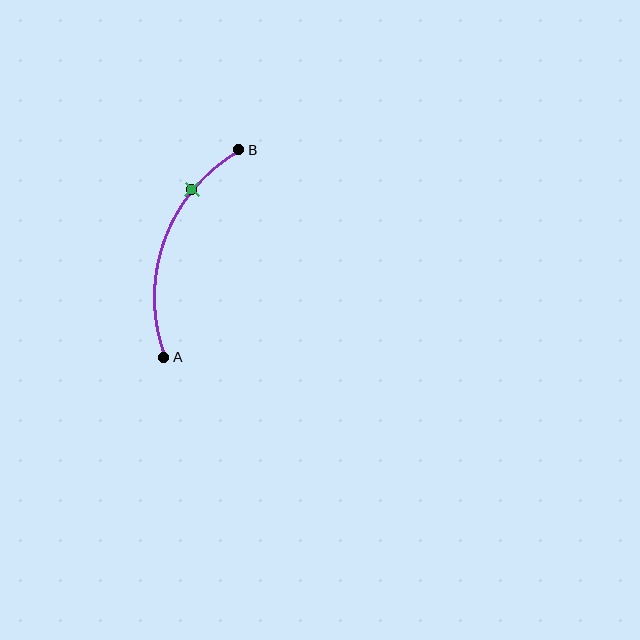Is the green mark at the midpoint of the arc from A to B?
No. The green mark lies on the arc but is closer to endpoint B. The arc midpoint would be at the point on the curve equidistant along the arc from both A and B.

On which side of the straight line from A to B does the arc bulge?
The arc bulges to the left of the straight line connecting A and B.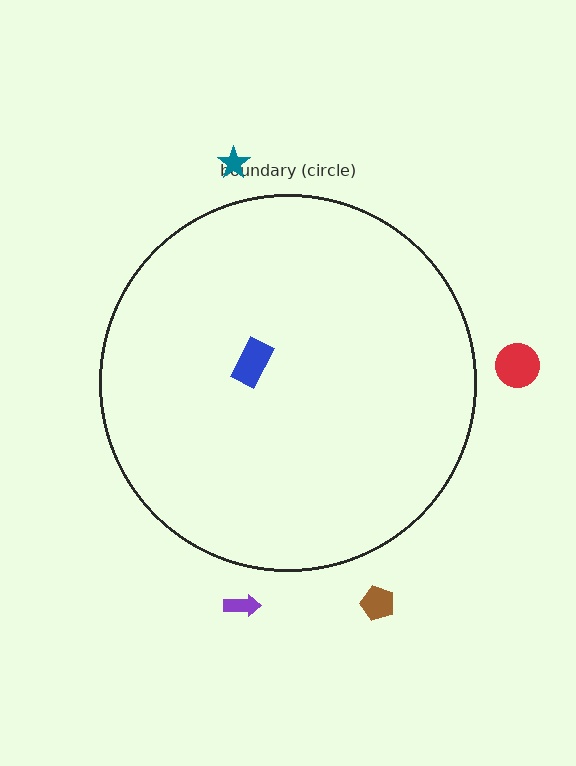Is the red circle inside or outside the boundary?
Outside.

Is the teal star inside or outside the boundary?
Outside.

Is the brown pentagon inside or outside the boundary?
Outside.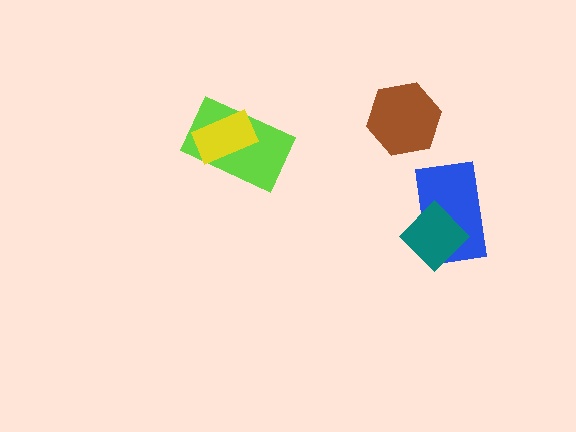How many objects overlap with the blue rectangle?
1 object overlaps with the blue rectangle.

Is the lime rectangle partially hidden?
Yes, it is partially covered by another shape.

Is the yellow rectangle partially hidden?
No, no other shape covers it.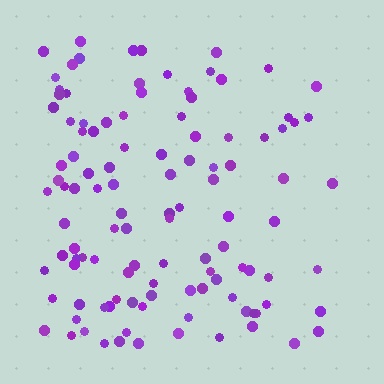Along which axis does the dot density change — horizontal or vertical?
Horizontal.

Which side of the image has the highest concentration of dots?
The left.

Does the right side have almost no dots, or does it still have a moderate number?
Still a moderate number, just noticeably fewer than the left.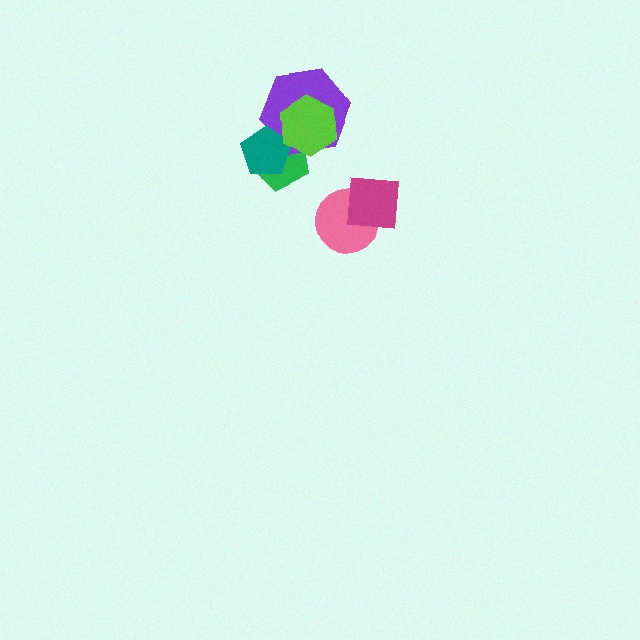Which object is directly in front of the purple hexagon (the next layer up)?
The teal pentagon is directly in front of the purple hexagon.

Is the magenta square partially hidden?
No, no other shape covers it.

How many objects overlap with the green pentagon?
3 objects overlap with the green pentagon.